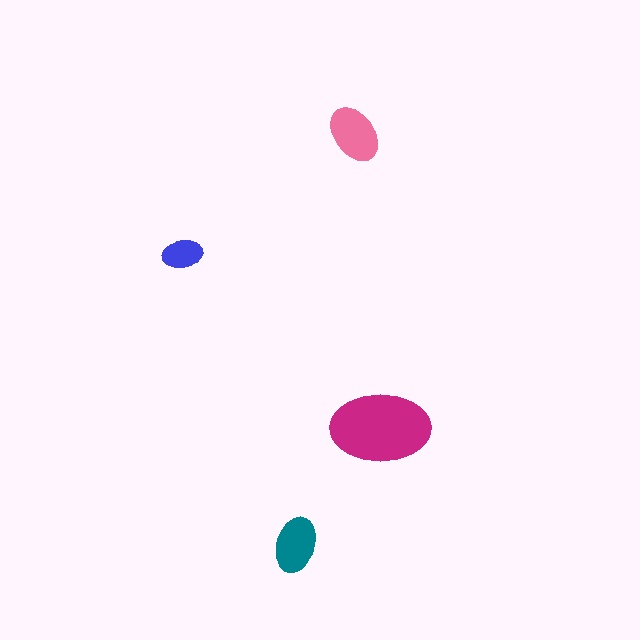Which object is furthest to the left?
The blue ellipse is leftmost.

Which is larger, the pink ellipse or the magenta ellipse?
The magenta one.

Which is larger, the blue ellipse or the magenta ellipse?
The magenta one.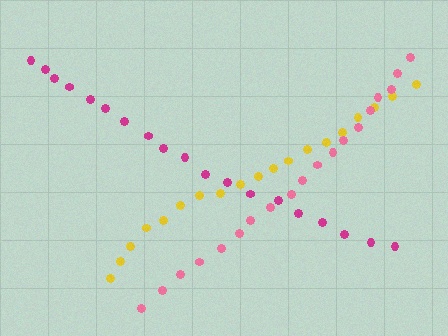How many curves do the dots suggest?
There are 3 distinct paths.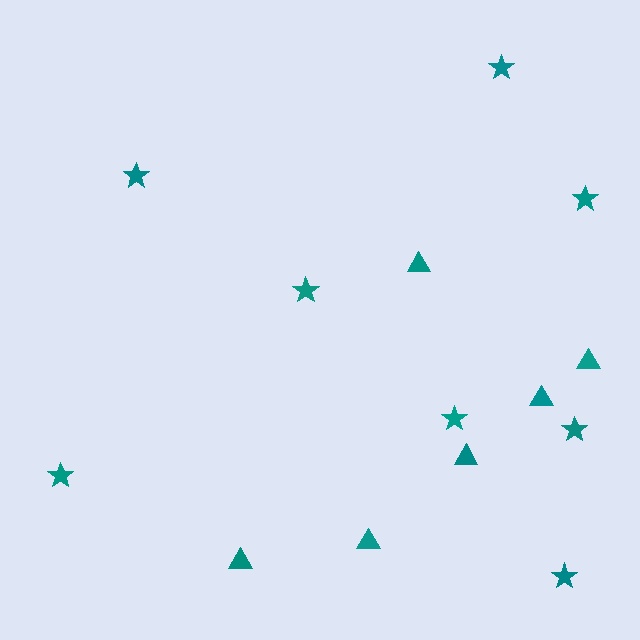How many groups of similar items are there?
There are 2 groups: one group of stars (8) and one group of triangles (6).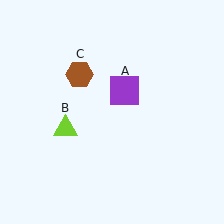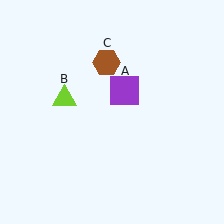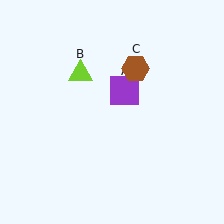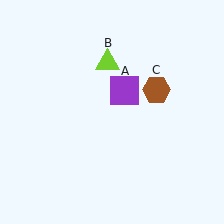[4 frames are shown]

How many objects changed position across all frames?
2 objects changed position: lime triangle (object B), brown hexagon (object C).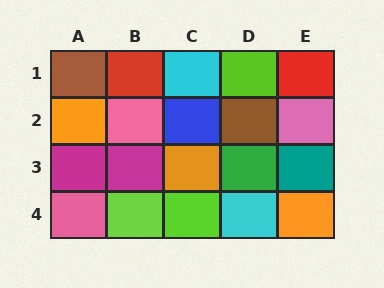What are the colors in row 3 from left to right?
Magenta, magenta, orange, green, teal.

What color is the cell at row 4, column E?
Orange.